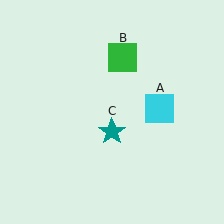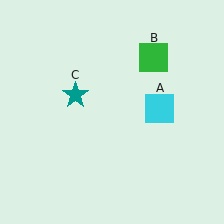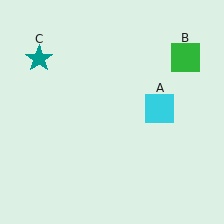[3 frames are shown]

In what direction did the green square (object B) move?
The green square (object B) moved right.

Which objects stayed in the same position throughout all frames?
Cyan square (object A) remained stationary.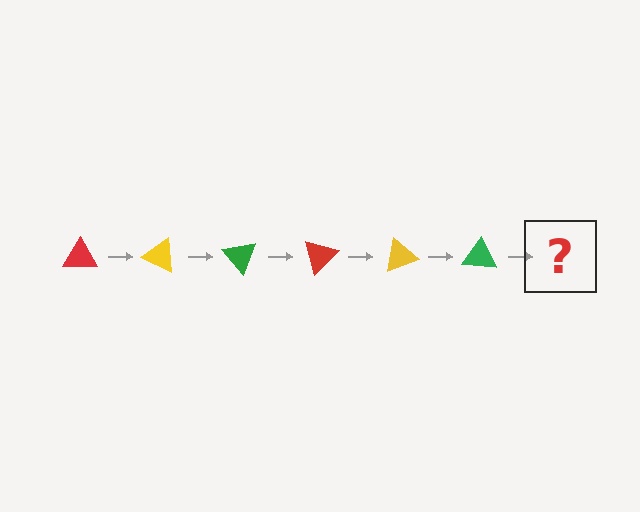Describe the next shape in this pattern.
It should be a red triangle, rotated 150 degrees from the start.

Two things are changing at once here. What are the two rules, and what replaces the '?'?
The two rules are that it rotates 25 degrees each step and the color cycles through red, yellow, and green. The '?' should be a red triangle, rotated 150 degrees from the start.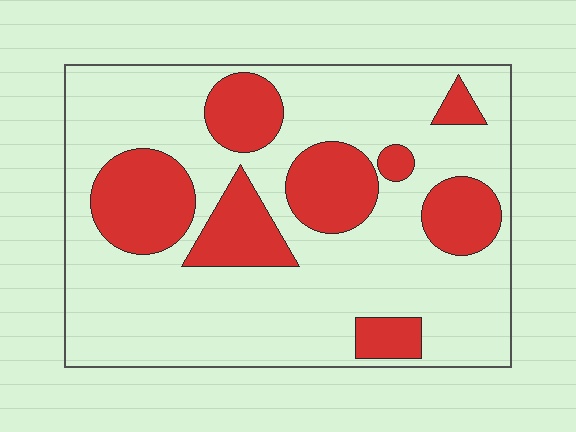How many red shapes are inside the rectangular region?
8.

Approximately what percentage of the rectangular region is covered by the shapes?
Approximately 30%.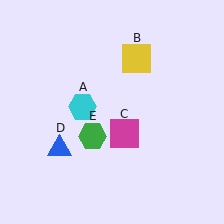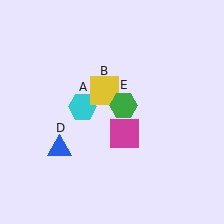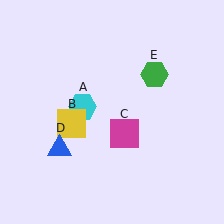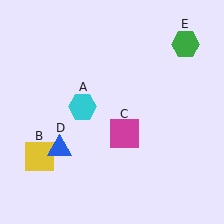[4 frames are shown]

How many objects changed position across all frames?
2 objects changed position: yellow square (object B), green hexagon (object E).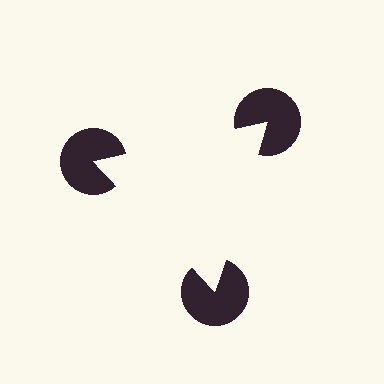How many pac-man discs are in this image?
There are 3 — one at each vertex of the illusory triangle.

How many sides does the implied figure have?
3 sides.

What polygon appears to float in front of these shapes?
An illusory triangle — its edges are inferred from the aligned wedge cuts in the pac-man discs, not physically drawn.